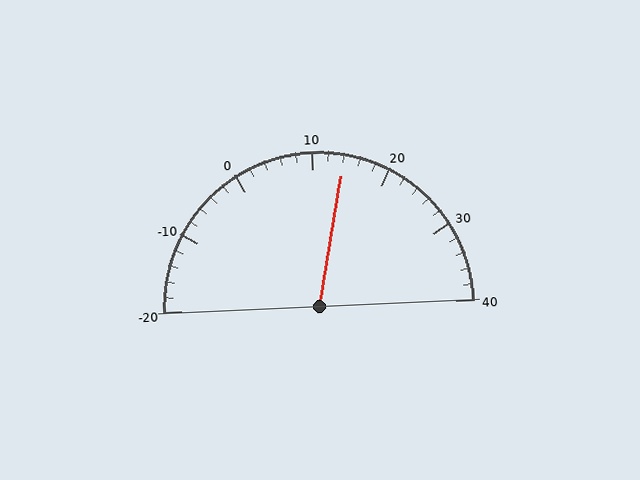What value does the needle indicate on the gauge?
The needle indicates approximately 14.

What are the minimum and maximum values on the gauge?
The gauge ranges from -20 to 40.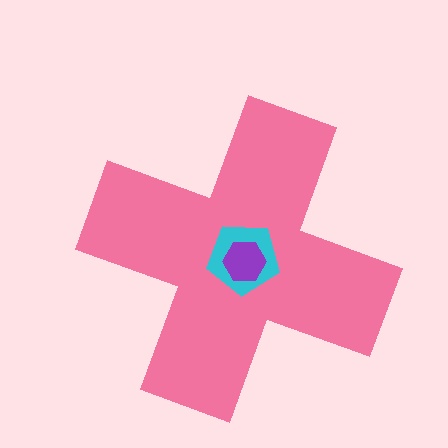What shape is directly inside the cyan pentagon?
The purple hexagon.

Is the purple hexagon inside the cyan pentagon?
Yes.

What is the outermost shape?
The pink cross.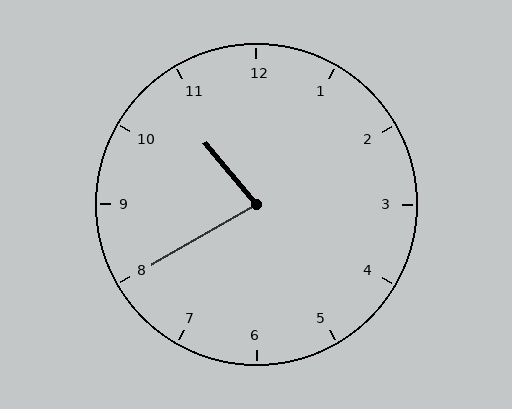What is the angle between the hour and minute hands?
Approximately 80 degrees.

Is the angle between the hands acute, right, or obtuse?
It is acute.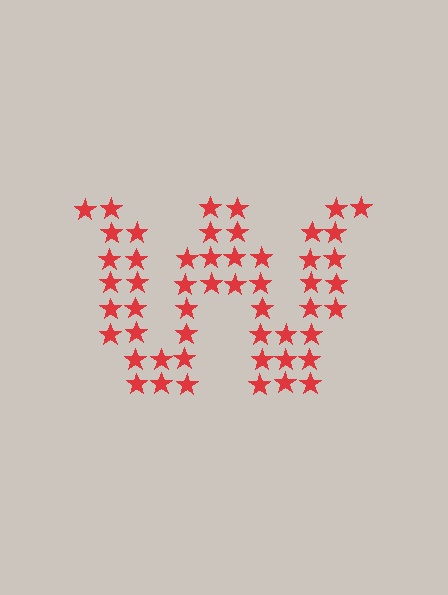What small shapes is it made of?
It is made of small stars.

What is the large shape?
The large shape is the letter W.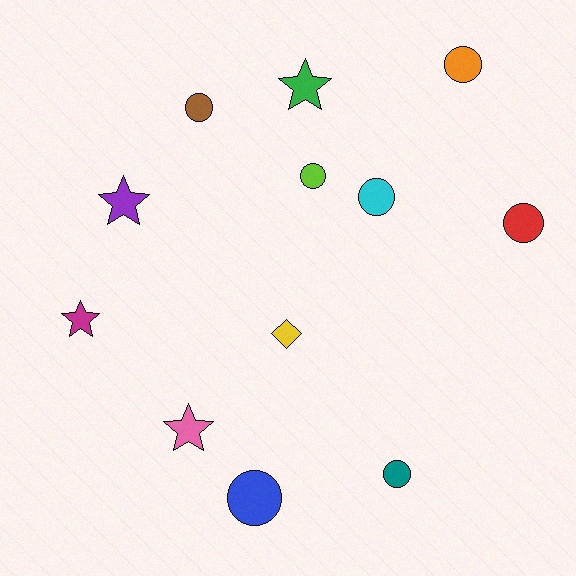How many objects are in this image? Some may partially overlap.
There are 12 objects.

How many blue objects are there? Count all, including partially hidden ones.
There is 1 blue object.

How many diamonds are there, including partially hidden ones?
There is 1 diamond.